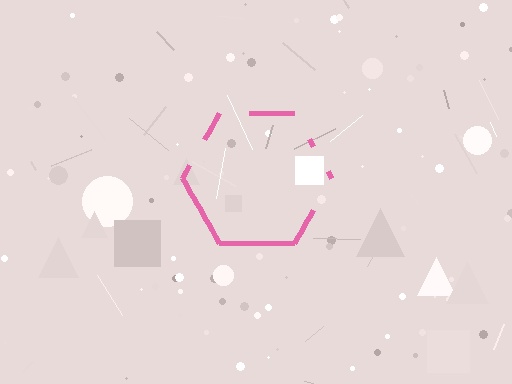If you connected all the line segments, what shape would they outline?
They would outline a hexagon.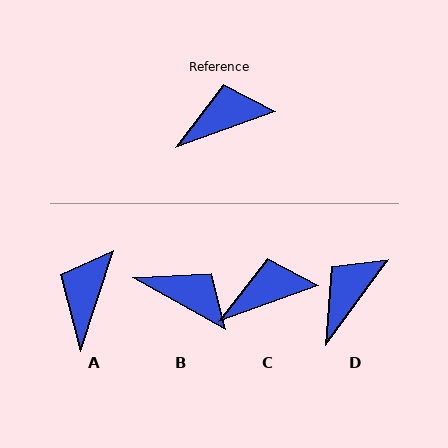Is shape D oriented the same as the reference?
No, it is off by about 34 degrees.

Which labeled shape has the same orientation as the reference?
C.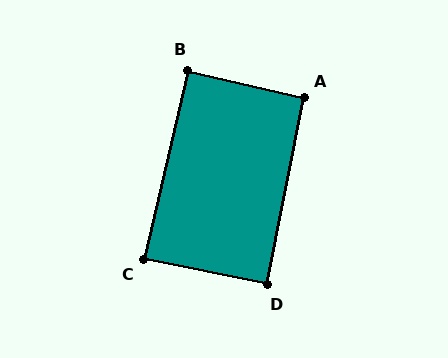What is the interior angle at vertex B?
Approximately 90 degrees (approximately right).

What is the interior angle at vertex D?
Approximately 90 degrees (approximately right).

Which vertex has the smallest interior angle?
C, at approximately 88 degrees.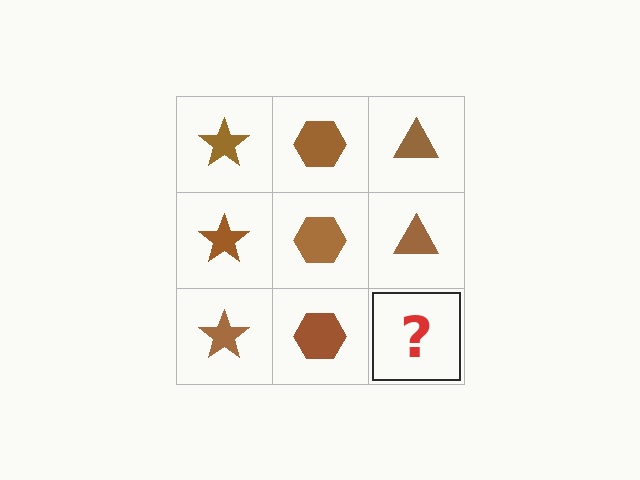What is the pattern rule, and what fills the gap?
The rule is that each column has a consistent shape. The gap should be filled with a brown triangle.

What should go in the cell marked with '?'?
The missing cell should contain a brown triangle.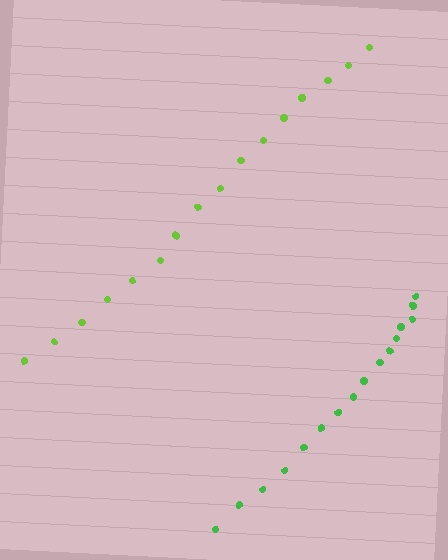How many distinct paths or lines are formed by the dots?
There are 2 distinct paths.